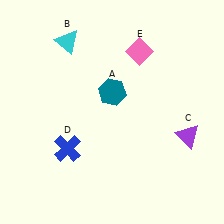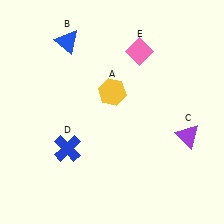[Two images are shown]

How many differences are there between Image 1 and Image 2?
There are 2 differences between the two images.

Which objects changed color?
A changed from teal to yellow. B changed from cyan to blue.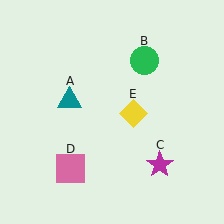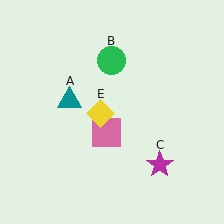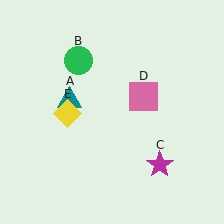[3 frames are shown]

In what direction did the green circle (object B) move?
The green circle (object B) moved left.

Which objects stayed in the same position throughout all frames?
Teal triangle (object A) and magenta star (object C) remained stationary.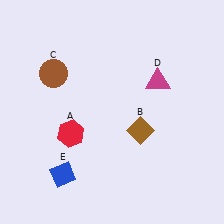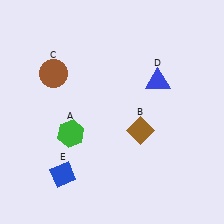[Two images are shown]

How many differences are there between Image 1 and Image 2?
There are 2 differences between the two images.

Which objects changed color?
A changed from red to green. D changed from magenta to blue.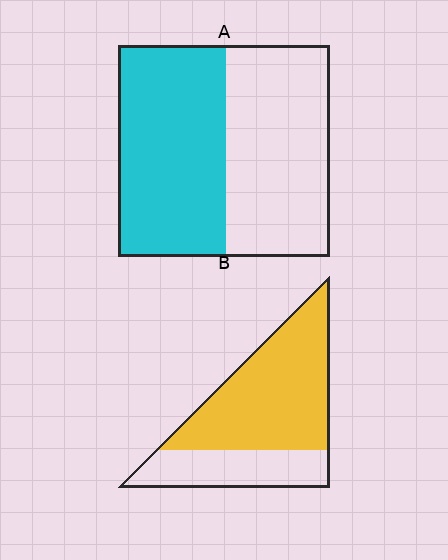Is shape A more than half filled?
Roughly half.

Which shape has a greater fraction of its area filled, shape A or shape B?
Shape B.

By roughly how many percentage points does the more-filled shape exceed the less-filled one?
By roughly 15 percentage points (B over A).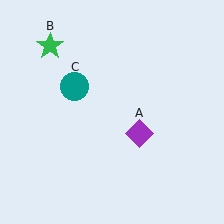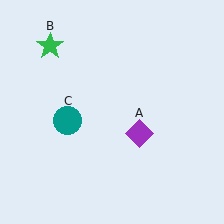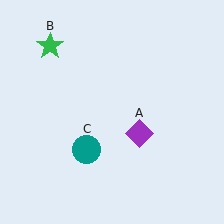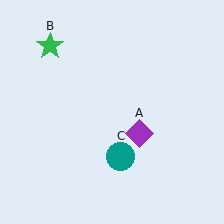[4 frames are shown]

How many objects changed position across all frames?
1 object changed position: teal circle (object C).